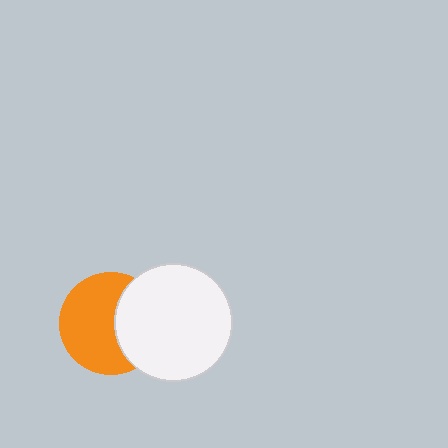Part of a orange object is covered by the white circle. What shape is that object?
It is a circle.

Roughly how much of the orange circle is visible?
About half of it is visible (roughly 62%).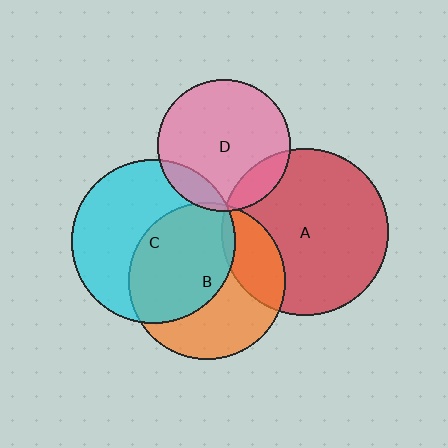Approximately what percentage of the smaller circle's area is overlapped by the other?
Approximately 15%.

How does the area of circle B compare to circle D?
Approximately 1.4 times.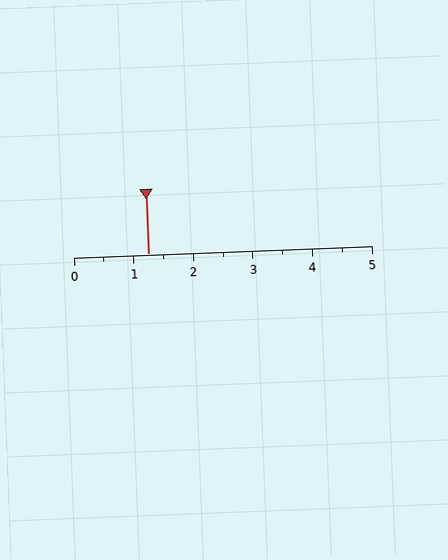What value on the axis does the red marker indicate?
The marker indicates approximately 1.2.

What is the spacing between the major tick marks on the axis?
The major ticks are spaced 1 apart.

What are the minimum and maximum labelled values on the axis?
The axis runs from 0 to 5.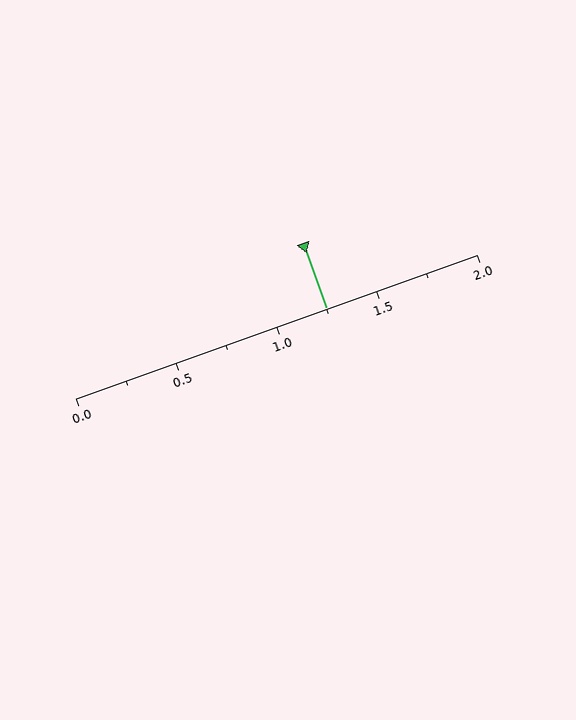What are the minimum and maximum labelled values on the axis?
The axis runs from 0.0 to 2.0.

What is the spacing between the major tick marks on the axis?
The major ticks are spaced 0.5 apart.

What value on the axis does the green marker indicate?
The marker indicates approximately 1.25.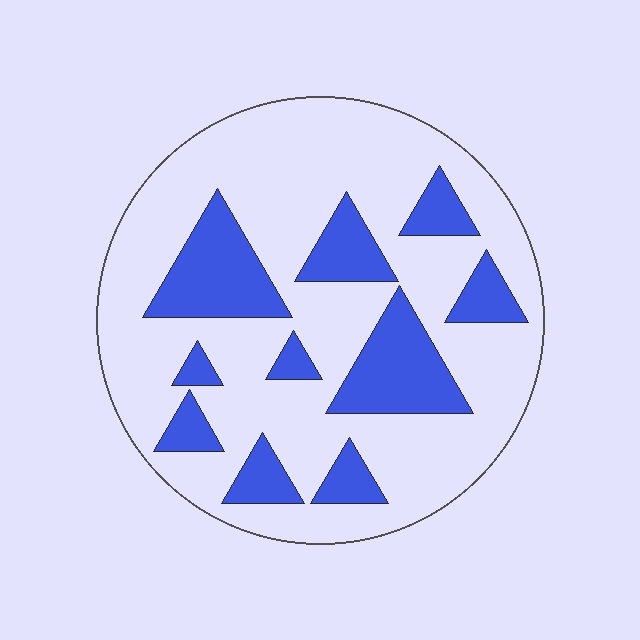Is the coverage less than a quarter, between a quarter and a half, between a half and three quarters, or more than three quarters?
Between a quarter and a half.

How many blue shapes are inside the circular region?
10.